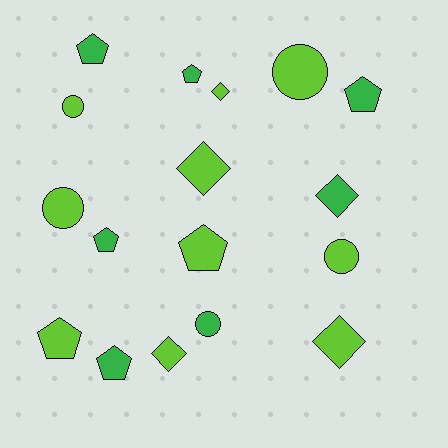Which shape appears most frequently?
Pentagon, with 7 objects.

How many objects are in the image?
There are 17 objects.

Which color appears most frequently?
Lime, with 10 objects.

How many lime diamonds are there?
There are 4 lime diamonds.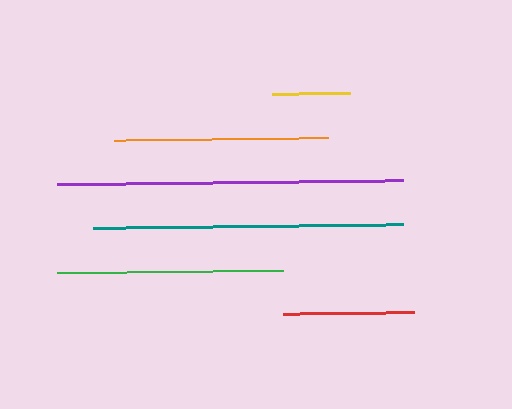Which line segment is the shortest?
The yellow line is the shortest at approximately 78 pixels.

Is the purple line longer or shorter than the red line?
The purple line is longer than the red line.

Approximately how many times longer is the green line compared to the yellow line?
The green line is approximately 2.9 times the length of the yellow line.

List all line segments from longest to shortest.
From longest to shortest: purple, teal, green, orange, red, yellow.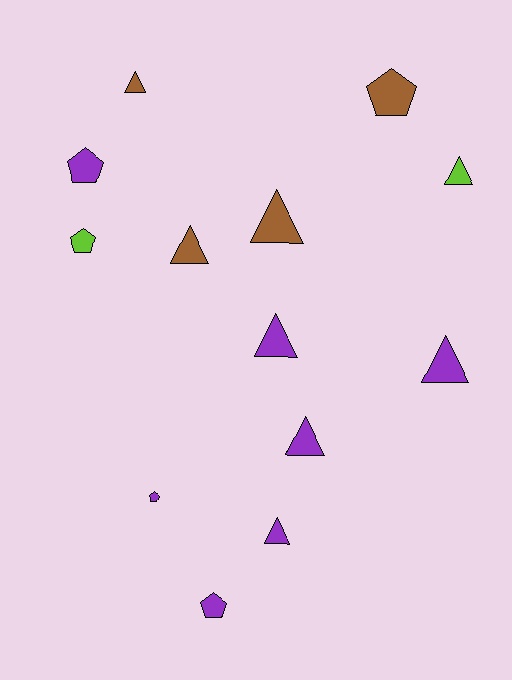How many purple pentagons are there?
There are 3 purple pentagons.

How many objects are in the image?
There are 13 objects.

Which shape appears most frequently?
Triangle, with 8 objects.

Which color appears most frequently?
Purple, with 7 objects.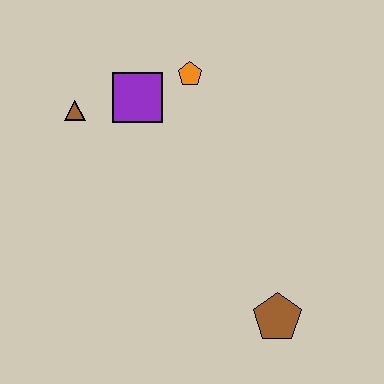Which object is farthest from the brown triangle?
The brown pentagon is farthest from the brown triangle.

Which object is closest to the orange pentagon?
The purple square is closest to the orange pentagon.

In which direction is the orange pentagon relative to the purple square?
The orange pentagon is to the right of the purple square.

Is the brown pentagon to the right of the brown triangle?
Yes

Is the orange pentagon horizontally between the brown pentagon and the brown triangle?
Yes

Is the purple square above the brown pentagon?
Yes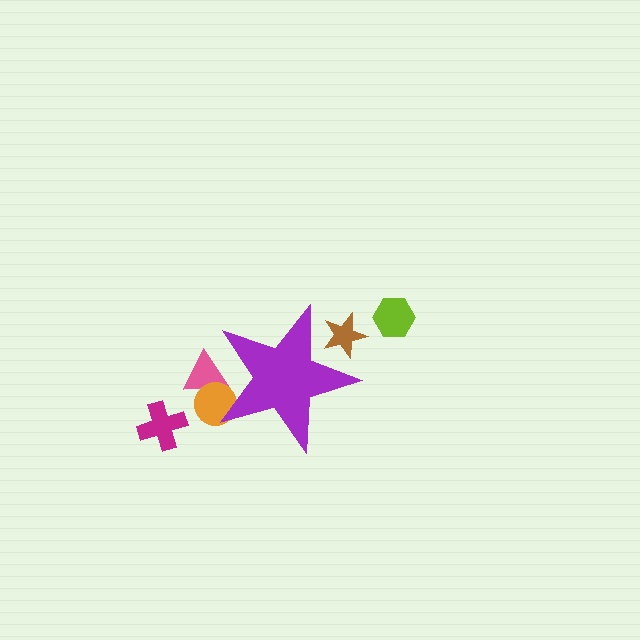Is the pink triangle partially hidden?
Yes, the pink triangle is partially hidden behind the purple star.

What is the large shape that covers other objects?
A purple star.